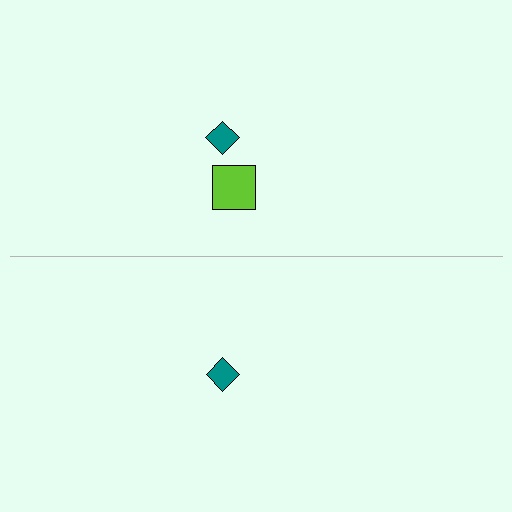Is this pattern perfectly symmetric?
No, the pattern is not perfectly symmetric. A lime square is missing from the bottom side.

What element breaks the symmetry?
A lime square is missing from the bottom side.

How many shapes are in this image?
There are 3 shapes in this image.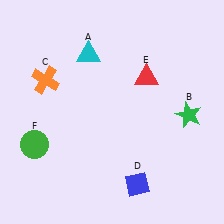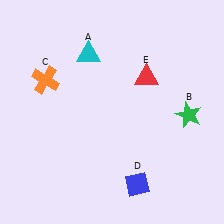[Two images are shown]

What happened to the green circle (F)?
The green circle (F) was removed in Image 2. It was in the bottom-left area of Image 1.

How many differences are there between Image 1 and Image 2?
There is 1 difference between the two images.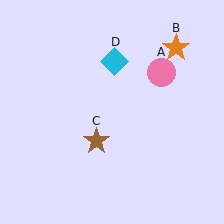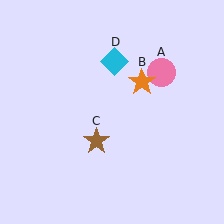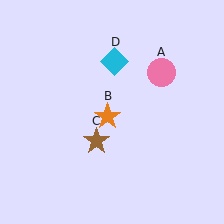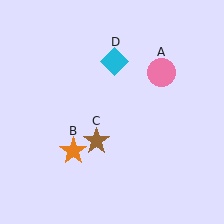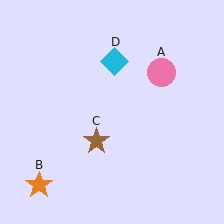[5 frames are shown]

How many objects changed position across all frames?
1 object changed position: orange star (object B).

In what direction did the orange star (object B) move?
The orange star (object B) moved down and to the left.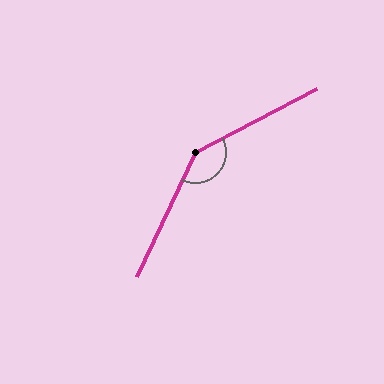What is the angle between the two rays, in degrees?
Approximately 143 degrees.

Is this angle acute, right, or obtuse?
It is obtuse.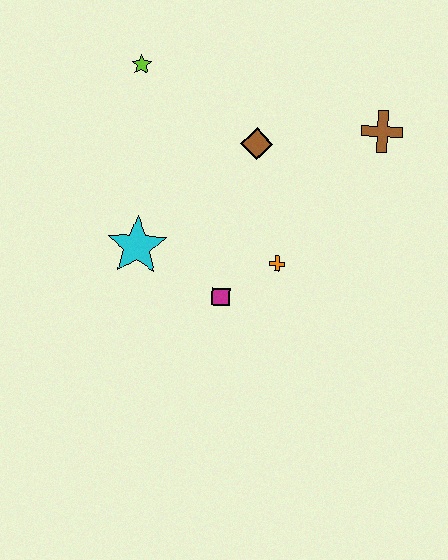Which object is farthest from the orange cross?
The lime star is farthest from the orange cross.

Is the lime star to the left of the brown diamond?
Yes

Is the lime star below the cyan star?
No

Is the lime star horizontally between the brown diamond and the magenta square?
No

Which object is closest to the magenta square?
The orange cross is closest to the magenta square.